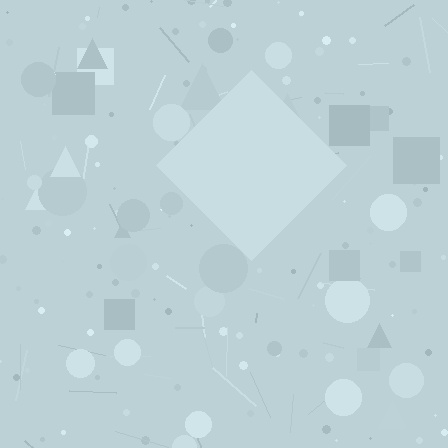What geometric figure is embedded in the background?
A diamond is embedded in the background.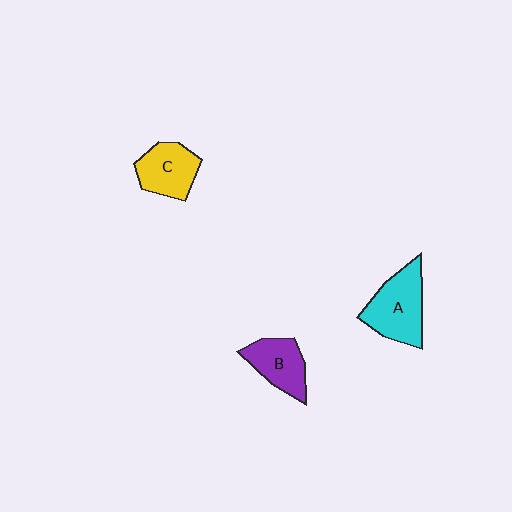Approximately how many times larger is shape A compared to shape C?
Approximately 1.3 times.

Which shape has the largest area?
Shape A (cyan).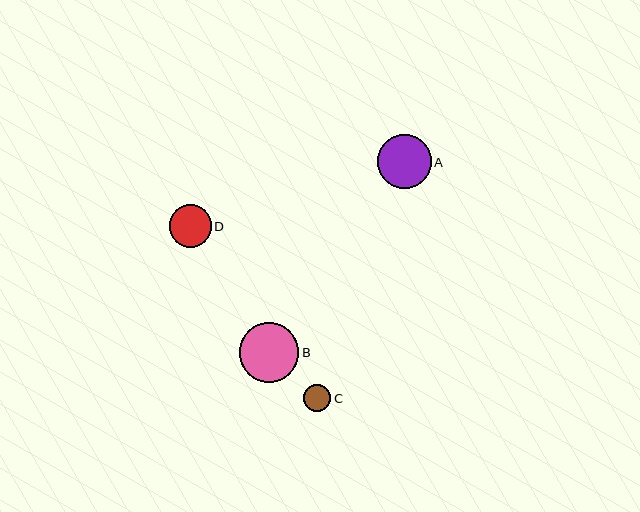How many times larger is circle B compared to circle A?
Circle B is approximately 1.1 times the size of circle A.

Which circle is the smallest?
Circle C is the smallest with a size of approximately 27 pixels.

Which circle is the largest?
Circle B is the largest with a size of approximately 59 pixels.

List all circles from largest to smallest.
From largest to smallest: B, A, D, C.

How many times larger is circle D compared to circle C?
Circle D is approximately 1.6 times the size of circle C.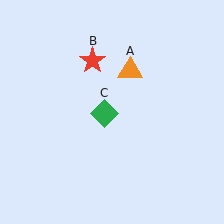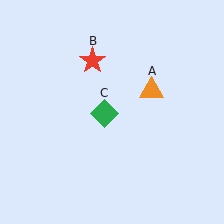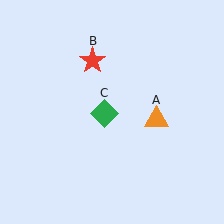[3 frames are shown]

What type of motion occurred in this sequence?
The orange triangle (object A) rotated clockwise around the center of the scene.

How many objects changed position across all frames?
1 object changed position: orange triangle (object A).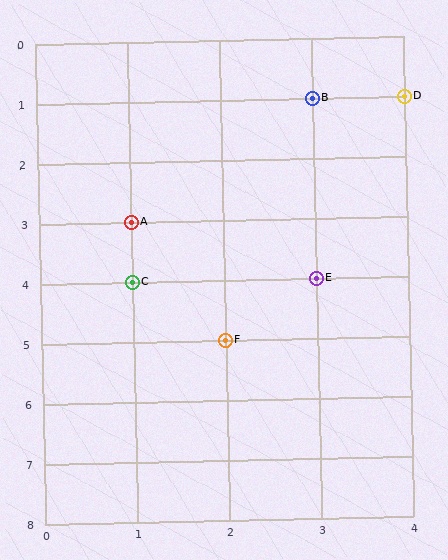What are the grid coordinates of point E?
Point E is at grid coordinates (3, 4).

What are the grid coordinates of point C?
Point C is at grid coordinates (1, 4).